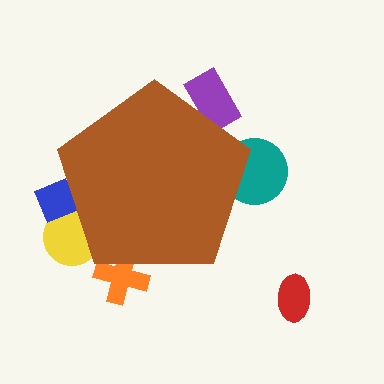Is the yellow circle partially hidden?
Yes, the yellow circle is partially hidden behind the brown pentagon.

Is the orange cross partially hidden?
Yes, the orange cross is partially hidden behind the brown pentagon.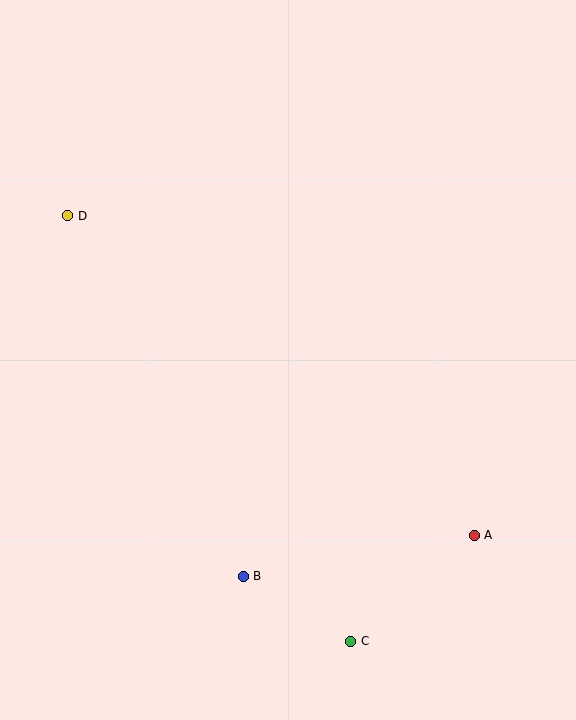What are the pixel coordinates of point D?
Point D is at (68, 216).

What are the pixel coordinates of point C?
Point C is at (351, 641).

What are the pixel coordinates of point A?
Point A is at (474, 535).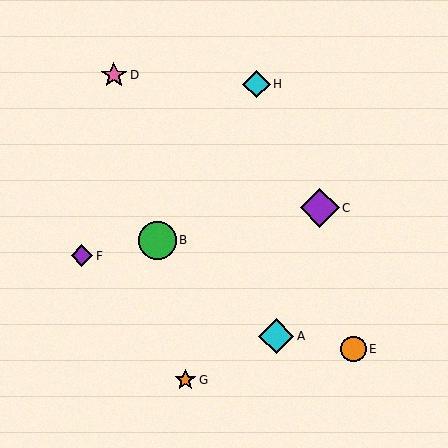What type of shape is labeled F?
Shape F is a purple diamond.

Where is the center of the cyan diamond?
The center of the cyan diamond is at (276, 336).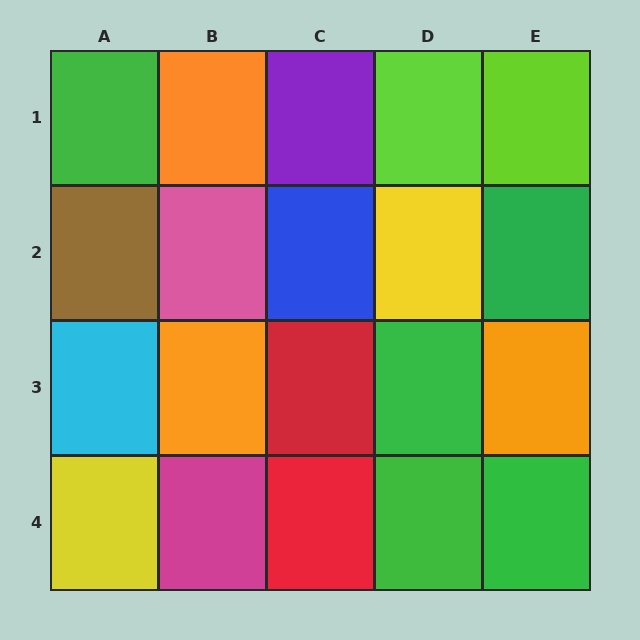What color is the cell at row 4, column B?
Magenta.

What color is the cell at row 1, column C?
Purple.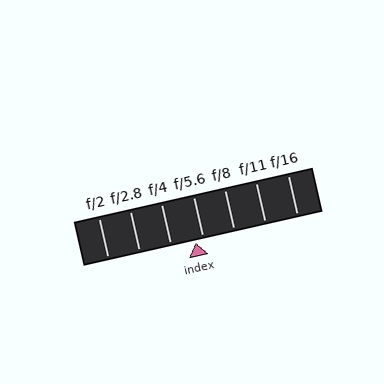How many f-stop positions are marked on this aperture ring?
There are 7 f-stop positions marked.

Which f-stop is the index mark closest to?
The index mark is closest to f/5.6.